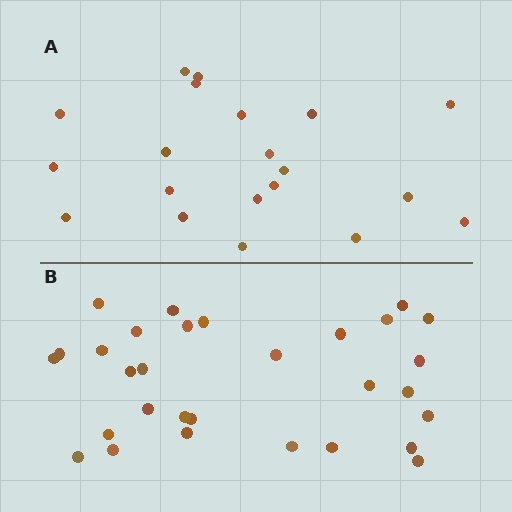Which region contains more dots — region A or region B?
Region B (the bottom region) has more dots.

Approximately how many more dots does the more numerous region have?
Region B has roughly 10 or so more dots than region A.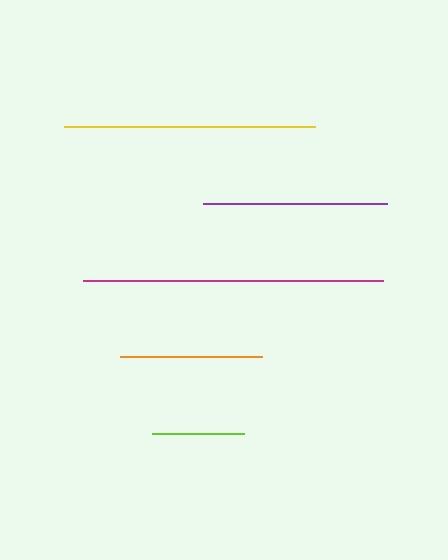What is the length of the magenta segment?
The magenta segment is approximately 300 pixels long.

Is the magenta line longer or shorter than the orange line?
The magenta line is longer than the orange line.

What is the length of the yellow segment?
The yellow segment is approximately 251 pixels long.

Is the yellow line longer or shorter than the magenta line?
The magenta line is longer than the yellow line.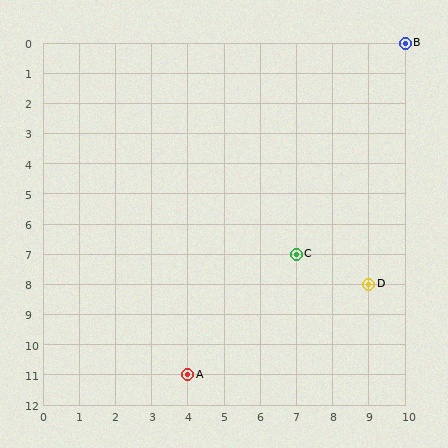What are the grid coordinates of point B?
Point B is at grid coordinates (10, 0).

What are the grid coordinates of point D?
Point D is at grid coordinates (9, 8).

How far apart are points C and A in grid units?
Points C and A are 3 columns and 4 rows apart (about 5.0 grid units diagonally).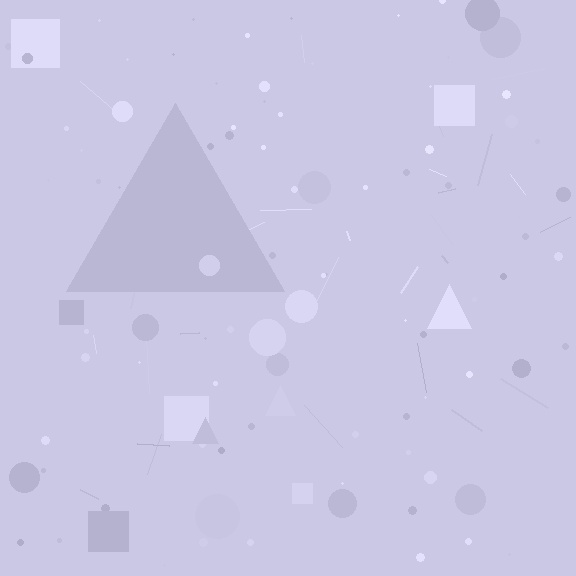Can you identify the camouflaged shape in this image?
The camouflaged shape is a triangle.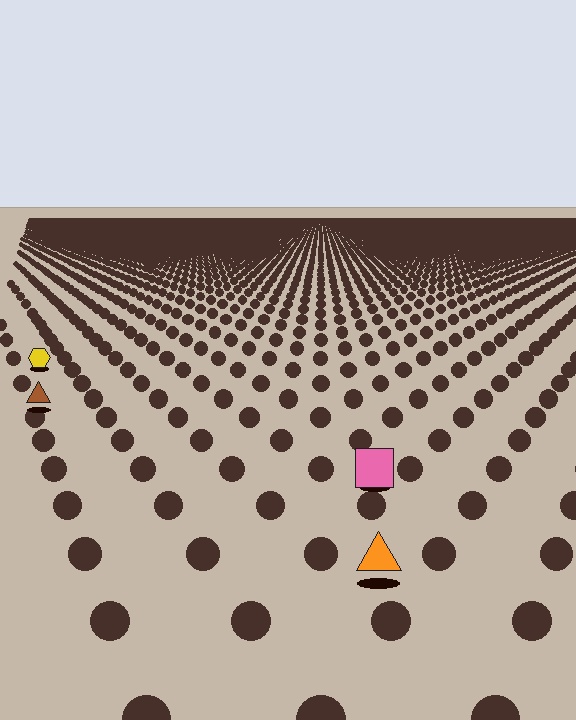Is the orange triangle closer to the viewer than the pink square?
Yes. The orange triangle is closer — you can tell from the texture gradient: the ground texture is coarser near it.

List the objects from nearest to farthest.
From nearest to farthest: the orange triangle, the pink square, the brown triangle, the yellow hexagon.